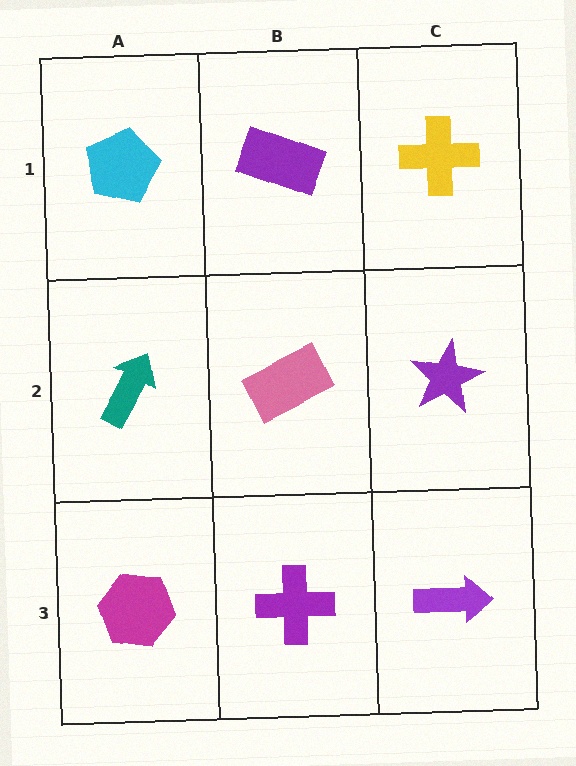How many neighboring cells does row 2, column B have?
4.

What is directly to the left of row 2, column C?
A pink rectangle.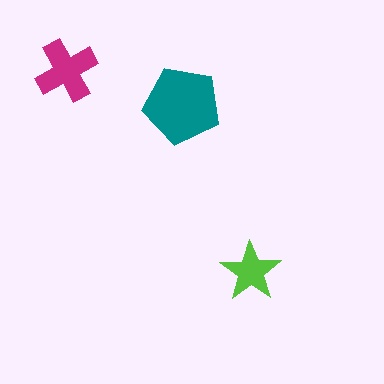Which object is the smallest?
The lime star.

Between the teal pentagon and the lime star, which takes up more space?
The teal pentagon.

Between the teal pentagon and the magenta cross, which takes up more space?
The teal pentagon.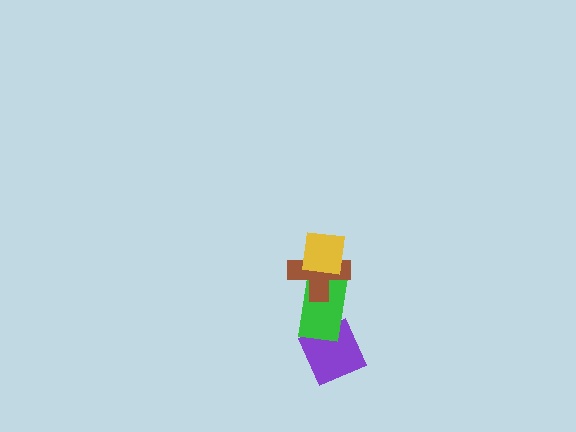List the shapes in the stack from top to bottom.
From top to bottom: the yellow square, the brown cross, the green rectangle, the purple diamond.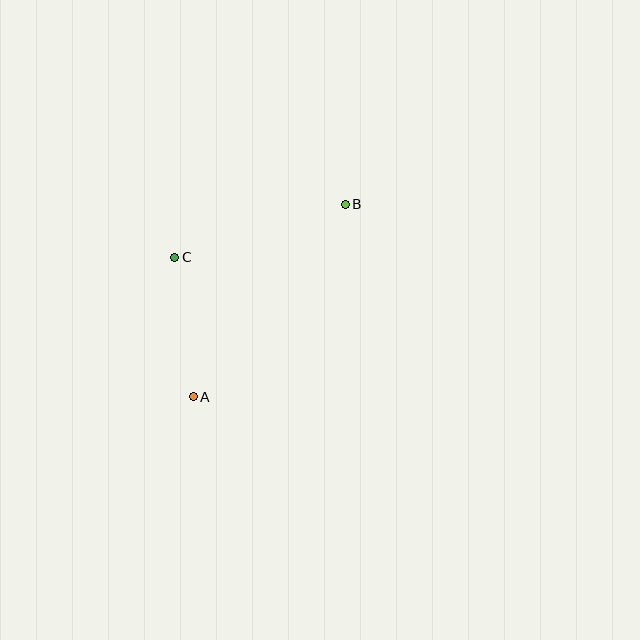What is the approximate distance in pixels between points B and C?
The distance between B and C is approximately 179 pixels.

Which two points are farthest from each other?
Points A and B are farthest from each other.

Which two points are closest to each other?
Points A and C are closest to each other.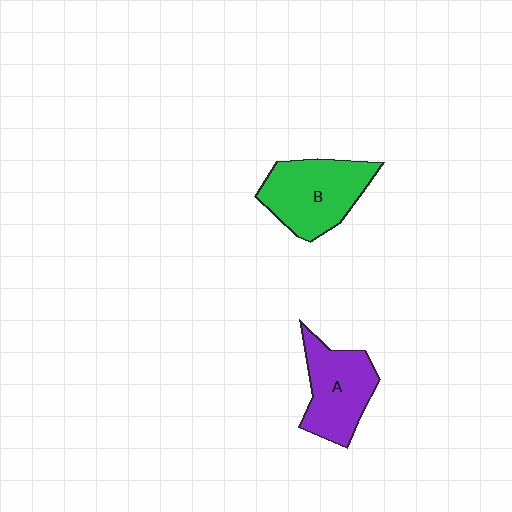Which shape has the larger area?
Shape B (green).